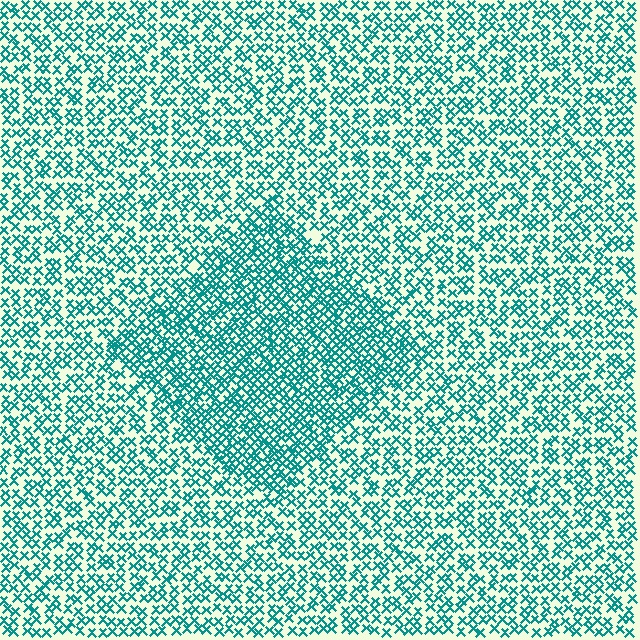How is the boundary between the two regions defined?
The boundary is defined by a change in element density (approximately 1.7x ratio). All elements are the same color, size, and shape.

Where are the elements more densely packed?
The elements are more densely packed inside the diamond boundary.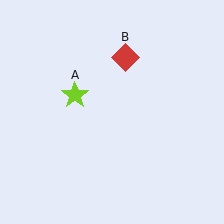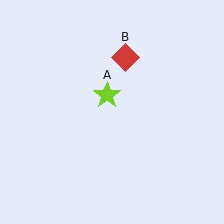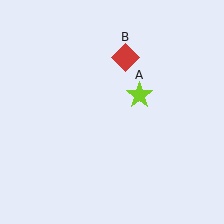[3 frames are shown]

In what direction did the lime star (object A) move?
The lime star (object A) moved right.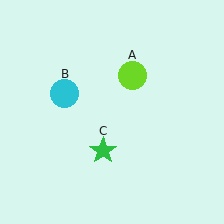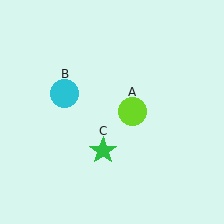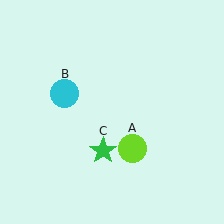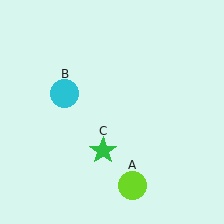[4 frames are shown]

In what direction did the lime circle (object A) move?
The lime circle (object A) moved down.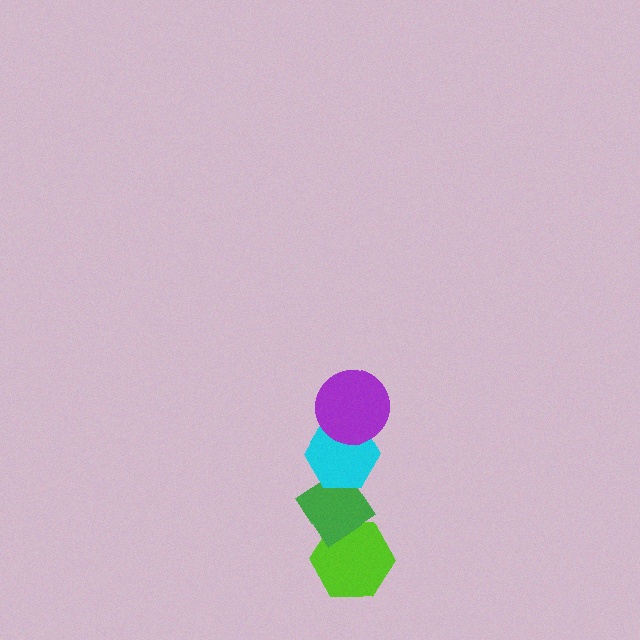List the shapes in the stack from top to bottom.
From top to bottom: the purple circle, the cyan hexagon, the green diamond, the lime hexagon.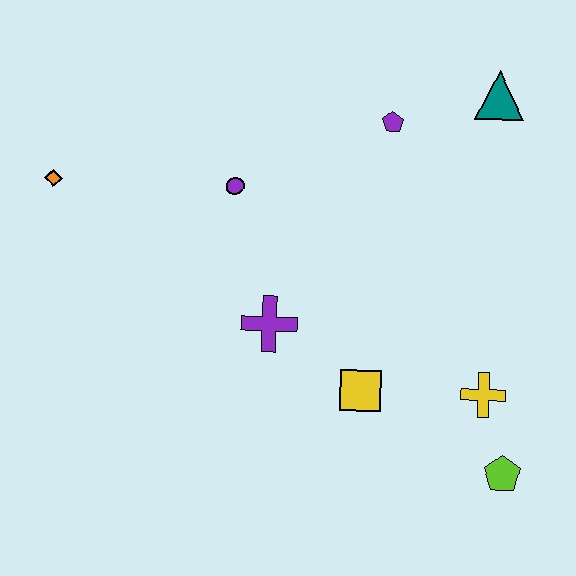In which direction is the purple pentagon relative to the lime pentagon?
The purple pentagon is above the lime pentagon.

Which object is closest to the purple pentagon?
The teal triangle is closest to the purple pentagon.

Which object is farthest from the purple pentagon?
The lime pentagon is farthest from the purple pentagon.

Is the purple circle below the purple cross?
No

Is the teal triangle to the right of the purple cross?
Yes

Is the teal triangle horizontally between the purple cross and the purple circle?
No